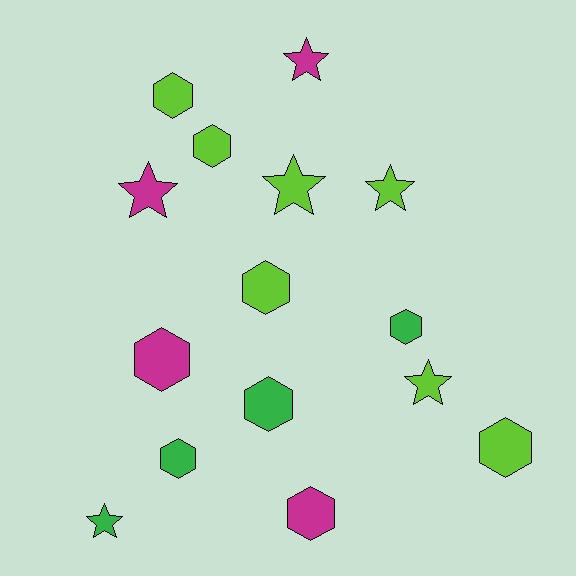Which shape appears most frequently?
Hexagon, with 9 objects.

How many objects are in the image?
There are 15 objects.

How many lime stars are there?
There are 3 lime stars.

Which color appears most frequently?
Lime, with 7 objects.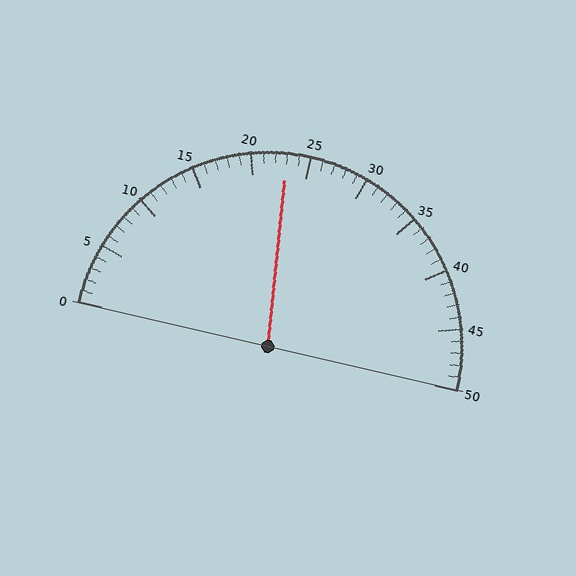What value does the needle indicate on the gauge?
The needle indicates approximately 23.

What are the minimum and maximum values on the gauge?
The gauge ranges from 0 to 50.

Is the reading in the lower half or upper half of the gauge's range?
The reading is in the lower half of the range (0 to 50).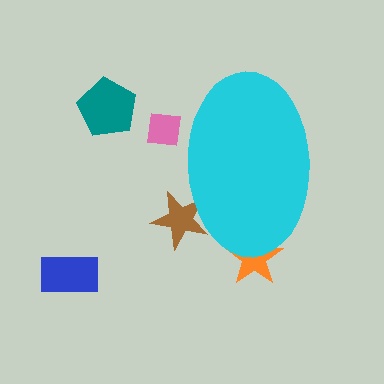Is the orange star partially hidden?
Yes, the orange star is partially hidden behind the cyan ellipse.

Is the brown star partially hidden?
Yes, the brown star is partially hidden behind the cyan ellipse.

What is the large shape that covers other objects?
A cyan ellipse.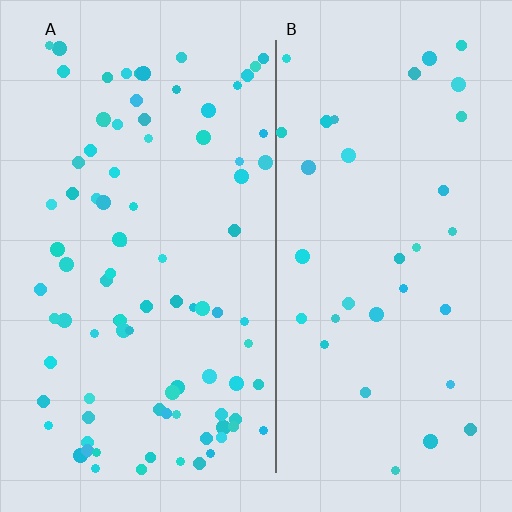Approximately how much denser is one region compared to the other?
Approximately 2.6× — region A over region B.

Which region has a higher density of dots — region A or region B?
A (the left).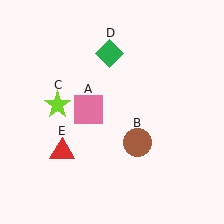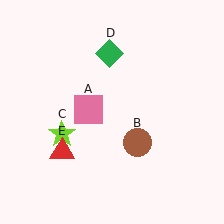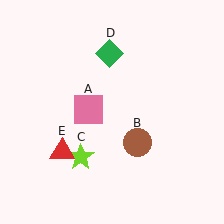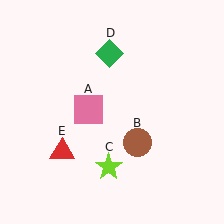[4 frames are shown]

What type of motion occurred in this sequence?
The lime star (object C) rotated counterclockwise around the center of the scene.